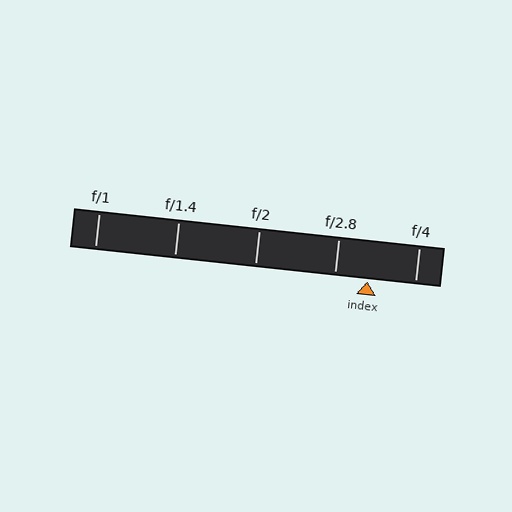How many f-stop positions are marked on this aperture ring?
There are 5 f-stop positions marked.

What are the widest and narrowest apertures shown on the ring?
The widest aperture shown is f/1 and the narrowest is f/4.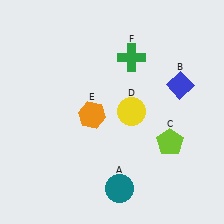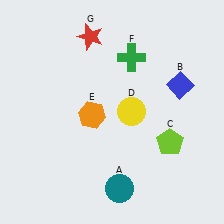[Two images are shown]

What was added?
A red star (G) was added in Image 2.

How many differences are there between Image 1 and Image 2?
There is 1 difference between the two images.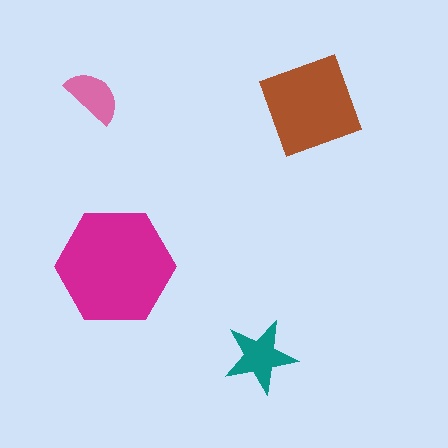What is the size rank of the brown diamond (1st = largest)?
2nd.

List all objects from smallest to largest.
The pink semicircle, the teal star, the brown diamond, the magenta hexagon.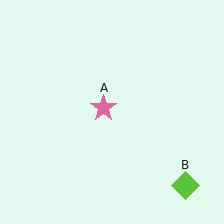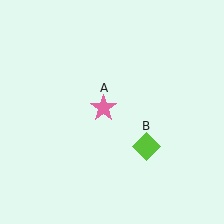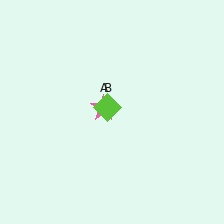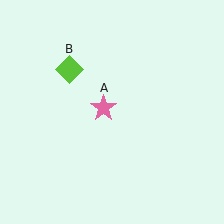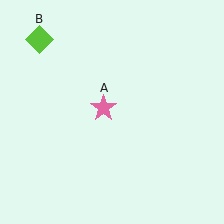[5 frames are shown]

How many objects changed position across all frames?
1 object changed position: lime diamond (object B).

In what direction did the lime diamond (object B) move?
The lime diamond (object B) moved up and to the left.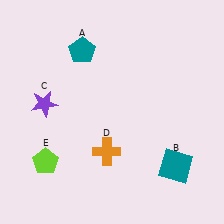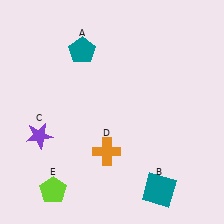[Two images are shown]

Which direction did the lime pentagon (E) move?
The lime pentagon (E) moved down.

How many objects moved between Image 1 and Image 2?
3 objects moved between the two images.